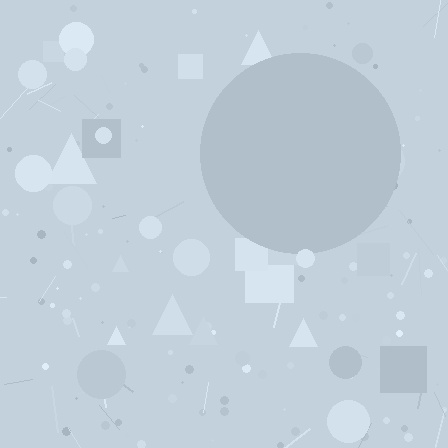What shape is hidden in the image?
A circle is hidden in the image.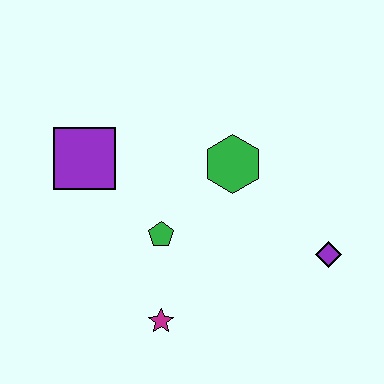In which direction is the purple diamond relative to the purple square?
The purple diamond is to the right of the purple square.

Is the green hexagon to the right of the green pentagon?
Yes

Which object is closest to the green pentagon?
The magenta star is closest to the green pentagon.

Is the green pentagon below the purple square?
Yes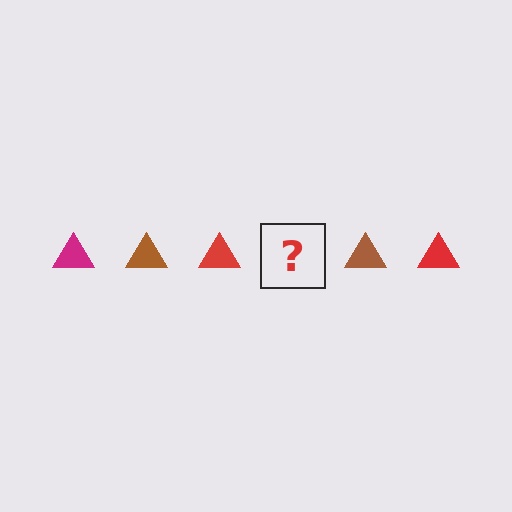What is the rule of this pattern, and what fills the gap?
The rule is that the pattern cycles through magenta, brown, red triangles. The gap should be filled with a magenta triangle.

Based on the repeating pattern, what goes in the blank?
The blank should be a magenta triangle.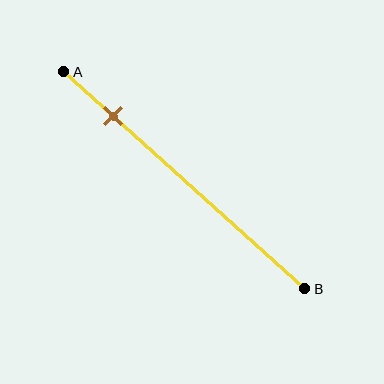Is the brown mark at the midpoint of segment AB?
No, the mark is at about 20% from A, not at the 50% midpoint.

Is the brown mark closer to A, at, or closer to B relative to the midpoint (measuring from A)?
The brown mark is closer to point A than the midpoint of segment AB.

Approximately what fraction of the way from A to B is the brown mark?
The brown mark is approximately 20% of the way from A to B.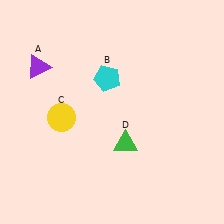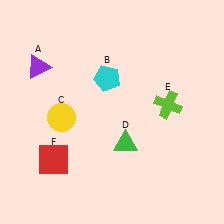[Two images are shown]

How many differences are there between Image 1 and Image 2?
There are 2 differences between the two images.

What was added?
A lime cross (E), a red square (F) were added in Image 2.